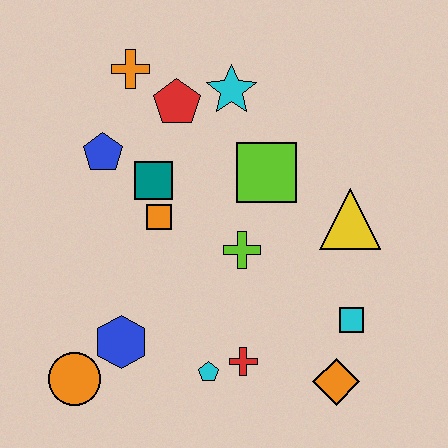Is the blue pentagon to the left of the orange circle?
No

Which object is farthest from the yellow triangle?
The orange circle is farthest from the yellow triangle.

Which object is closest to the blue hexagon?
The orange circle is closest to the blue hexagon.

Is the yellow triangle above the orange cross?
No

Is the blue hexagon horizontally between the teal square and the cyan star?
No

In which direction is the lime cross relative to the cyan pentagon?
The lime cross is above the cyan pentagon.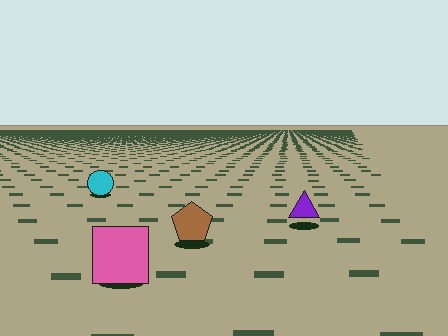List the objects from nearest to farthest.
From nearest to farthest: the pink square, the brown pentagon, the purple triangle, the cyan circle.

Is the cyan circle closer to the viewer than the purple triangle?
No. The purple triangle is closer — you can tell from the texture gradient: the ground texture is coarser near it.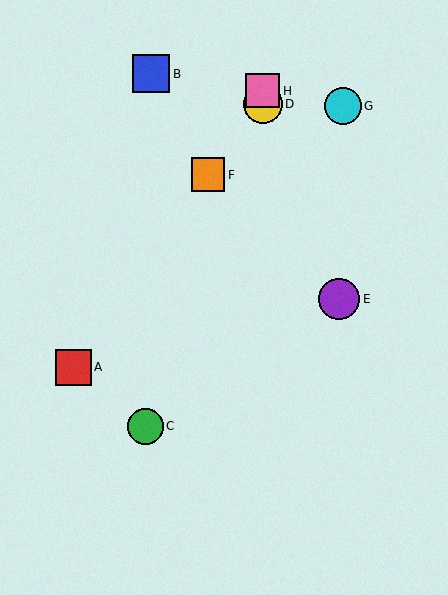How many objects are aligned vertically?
2 objects (D, H) are aligned vertically.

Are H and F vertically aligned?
No, H is at x≈263 and F is at x≈208.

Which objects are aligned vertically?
Objects D, H are aligned vertically.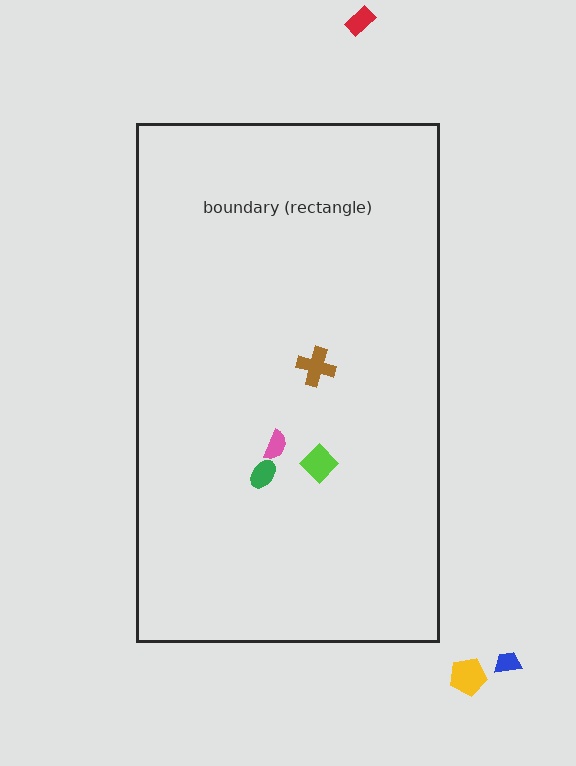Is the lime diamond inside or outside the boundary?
Inside.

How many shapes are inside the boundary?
4 inside, 3 outside.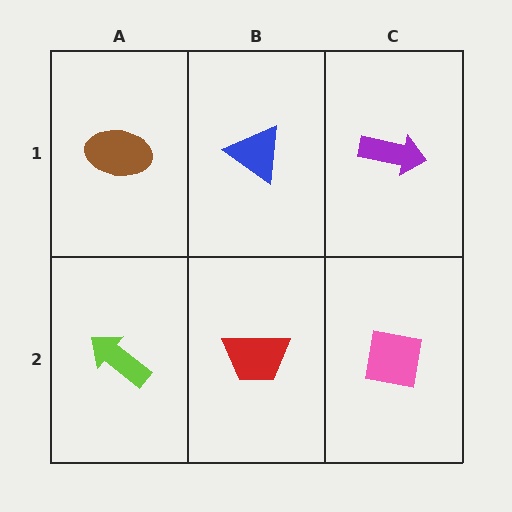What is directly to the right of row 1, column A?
A blue triangle.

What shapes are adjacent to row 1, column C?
A pink square (row 2, column C), a blue triangle (row 1, column B).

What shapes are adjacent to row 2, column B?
A blue triangle (row 1, column B), a lime arrow (row 2, column A), a pink square (row 2, column C).